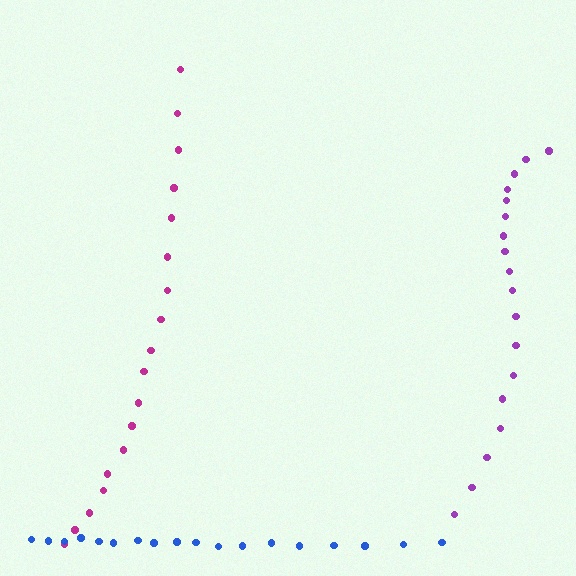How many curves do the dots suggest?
There are 3 distinct paths.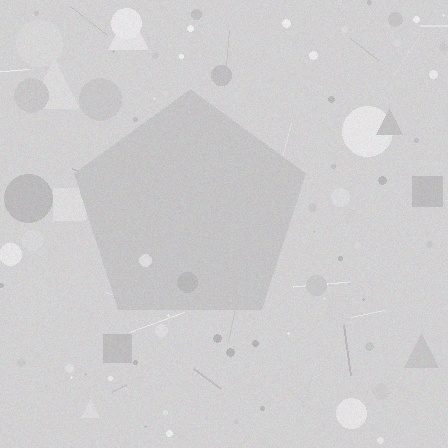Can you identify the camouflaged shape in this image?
The camouflaged shape is a pentagon.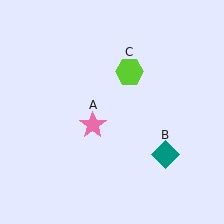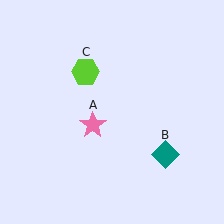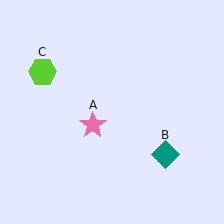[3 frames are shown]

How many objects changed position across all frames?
1 object changed position: lime hexagon (object C).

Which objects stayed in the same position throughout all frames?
Pink star (object A) and teal diamond (object B) remained stationary.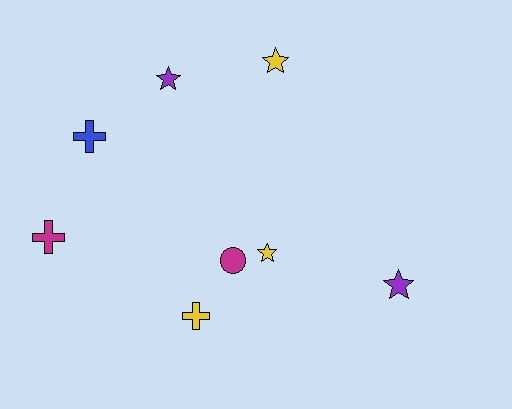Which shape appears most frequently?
Star, with 4 objects.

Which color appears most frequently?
Yellow, with 3 objects.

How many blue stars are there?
There are no blue stars.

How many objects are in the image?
There are 8 objects.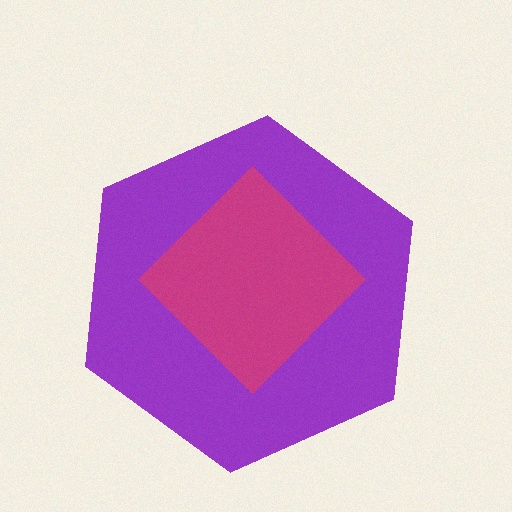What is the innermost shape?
The magenta diamond.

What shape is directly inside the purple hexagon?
The magenta diamond.